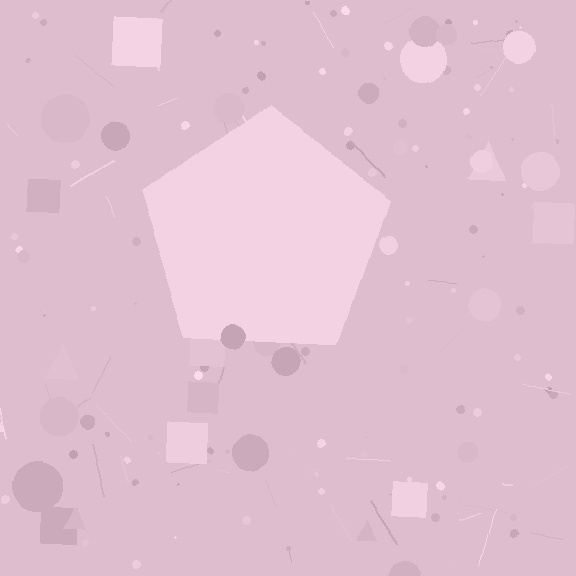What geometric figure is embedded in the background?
A pentagon is embedded in the background.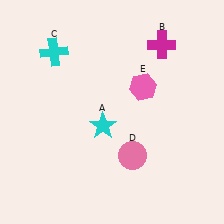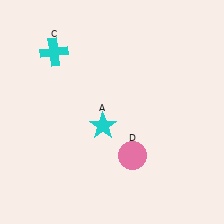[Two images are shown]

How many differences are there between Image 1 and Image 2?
There are 2 differences between the two images.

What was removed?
The pink hexagon (E), the magenta cross (B) were removed in Image 2.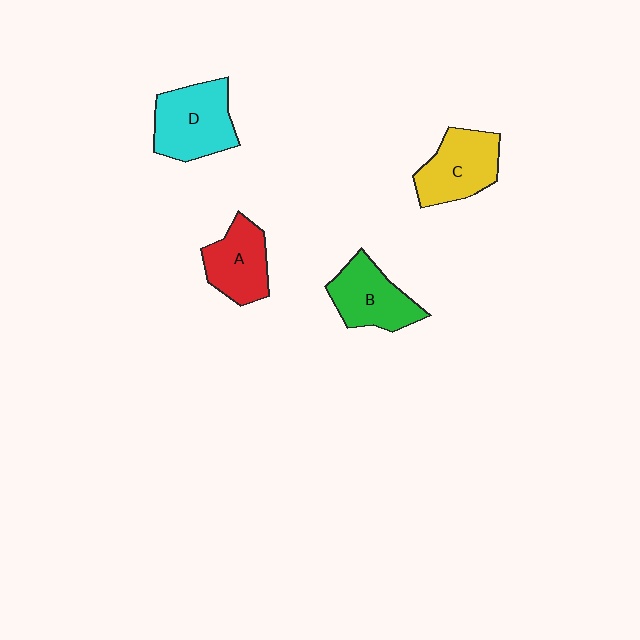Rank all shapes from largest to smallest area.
From largest to smallest: D (cyan), C (yellow), B (green), A (red).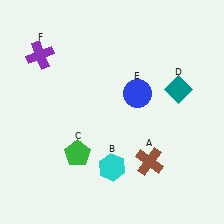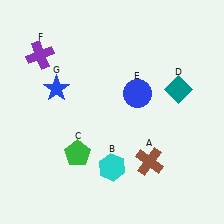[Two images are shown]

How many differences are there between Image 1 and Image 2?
There is 1 difference between the two images.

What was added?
A blue star (G) was added in Image 2.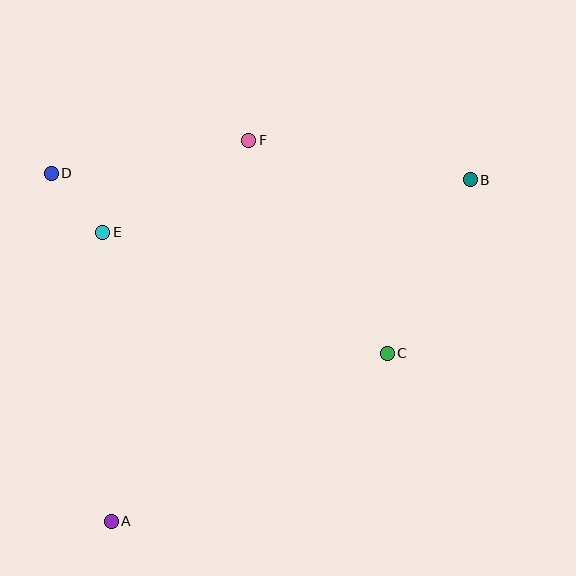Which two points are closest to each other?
Points D and E are closest to each other.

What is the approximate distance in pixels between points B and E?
The distance between B and E is approximately 372 pixels.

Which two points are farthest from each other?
Points A and B are farthest from each other.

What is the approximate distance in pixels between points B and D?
The distance between B and D is approximately 419 pixels.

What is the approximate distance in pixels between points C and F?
The distance between C and F is approximately 254 pixels.